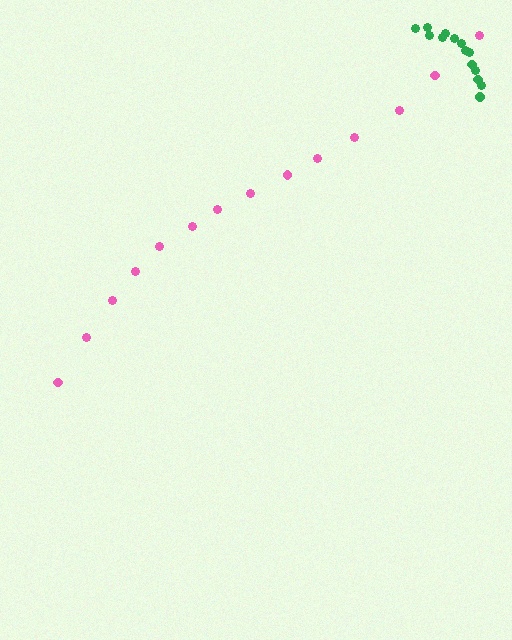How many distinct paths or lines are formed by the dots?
There are 2 distinct paths.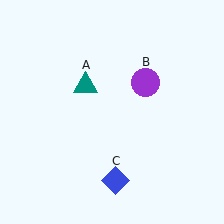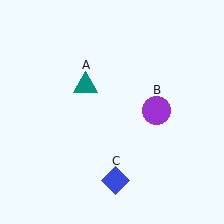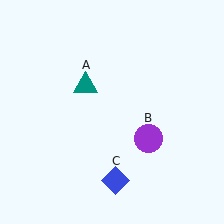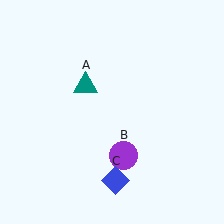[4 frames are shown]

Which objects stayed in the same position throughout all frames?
Teal triangle (object A) and blue diamond (object C) remained stationary.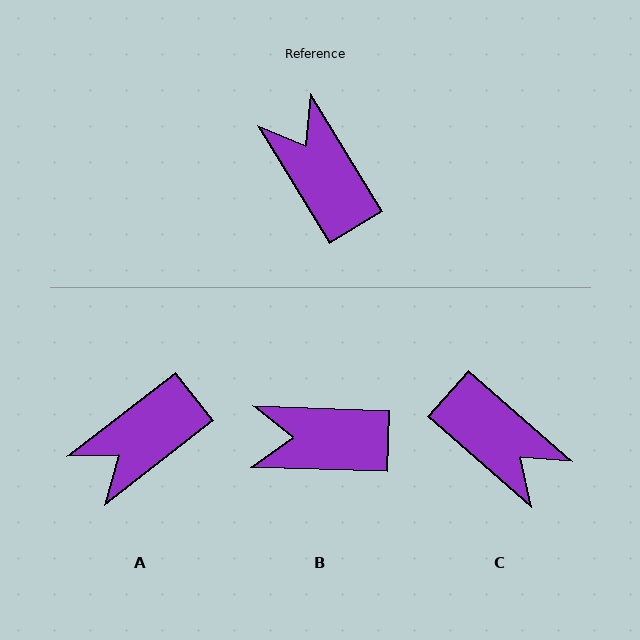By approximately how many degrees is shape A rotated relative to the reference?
Approximately 97 degrees counter-clockwise.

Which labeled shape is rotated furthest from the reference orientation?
C, about 163 degrees away.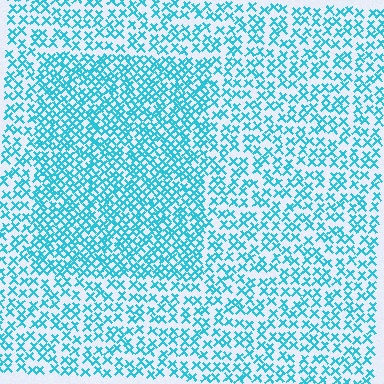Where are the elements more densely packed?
The elements are more densely packed inside the rectangle boundary.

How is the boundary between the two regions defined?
The boundary is defined by a change in element density (approximately 1.7x ratio). All elements are the same color, size, and shape.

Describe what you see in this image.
The image contains small cyan elements arranged at two different densities. A rectangle-shaped region is visible where the elements are more densely packed than the surrounding area.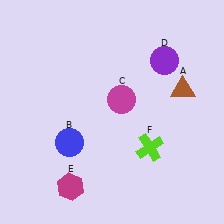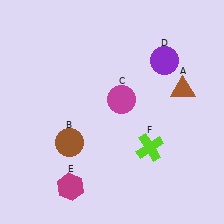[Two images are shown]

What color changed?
The circle (B) changed from blue in Image 1 to brown in Image 2.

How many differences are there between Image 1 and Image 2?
There is 1 difference between the two images.